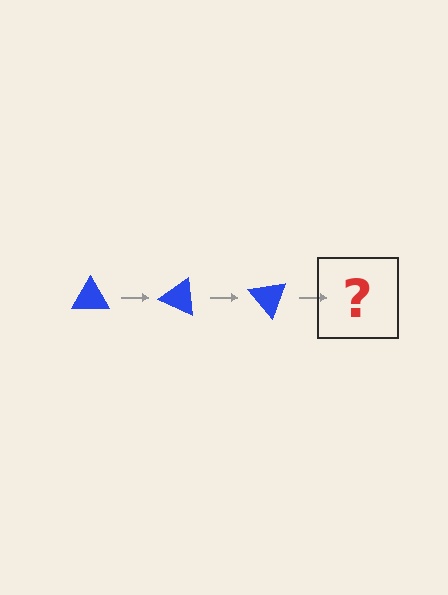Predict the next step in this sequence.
The next step is a blue triangle rotated 75 degrees.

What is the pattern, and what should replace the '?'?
The pattern is that the triangle rotates 25 degrees each step. The '?' should be a blue triangle rotated 75 degrees.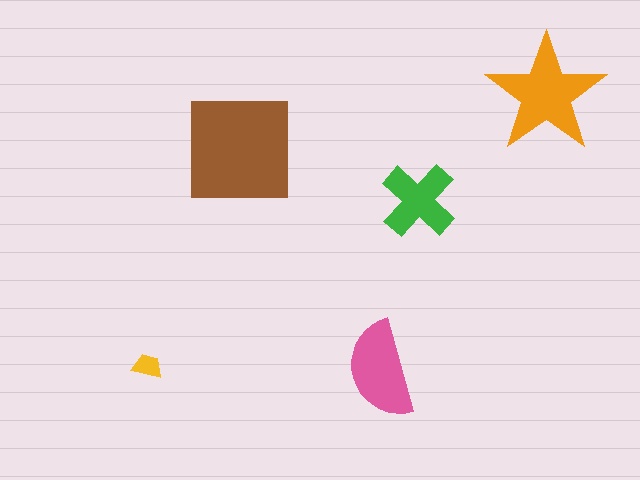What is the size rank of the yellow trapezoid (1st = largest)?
5th.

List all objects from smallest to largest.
The yellow trapezoid, the green cross, the pink semicircle, the orange star, the brown square.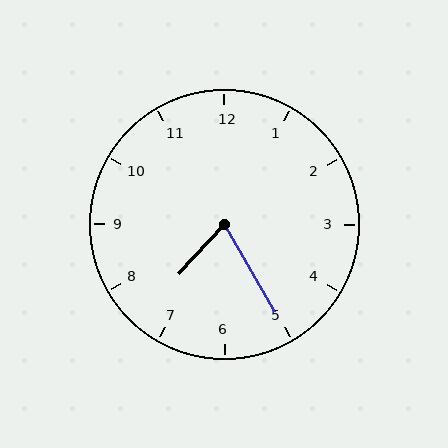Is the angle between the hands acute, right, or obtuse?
It is acute.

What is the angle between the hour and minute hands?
Approximately 72 degrees.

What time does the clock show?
7:25.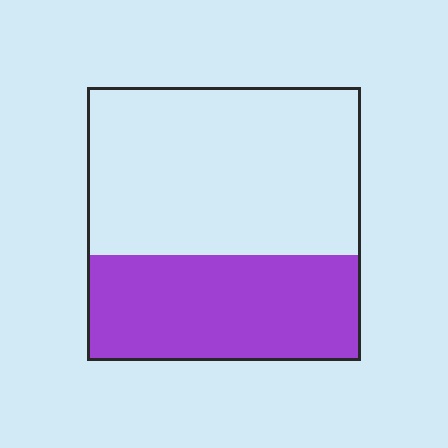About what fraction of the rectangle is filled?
About three eighths (3/8).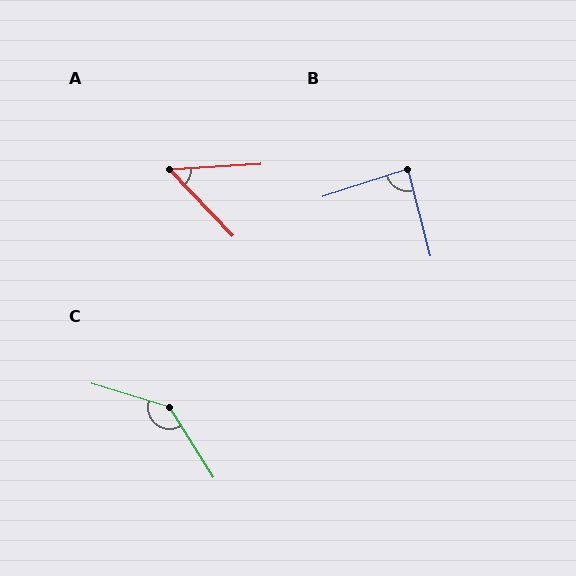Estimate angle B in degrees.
Approximately 86 degrees.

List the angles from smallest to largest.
A (50°), B (86°), C (139°).